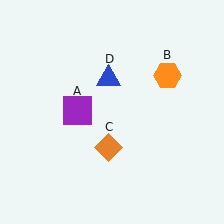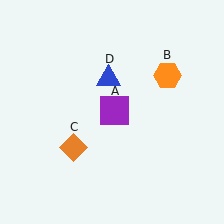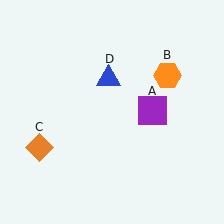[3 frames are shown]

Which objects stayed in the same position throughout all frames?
Orange hexagon (object B) and blue triangle (object D) remained stationary.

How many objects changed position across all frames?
2 objects changed position: purple square (object A), orange diamond (object C).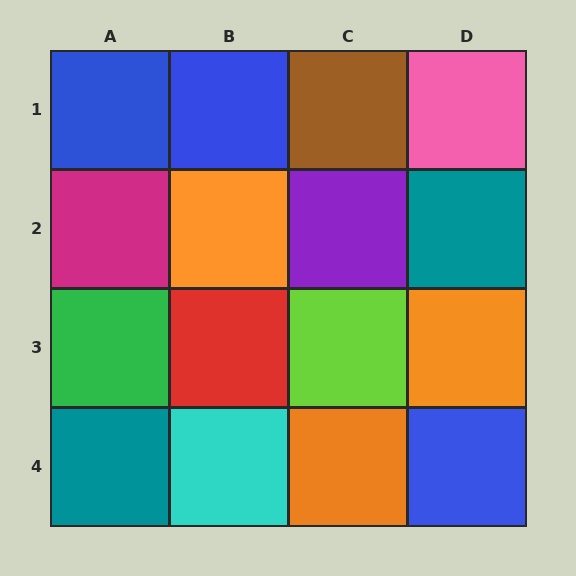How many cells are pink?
1 cell is pink.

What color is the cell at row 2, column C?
Purple.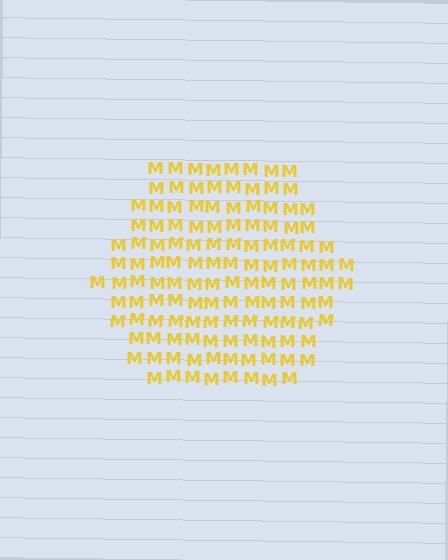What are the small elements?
The small elements are letter M's.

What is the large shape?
The large shape is a hexagon.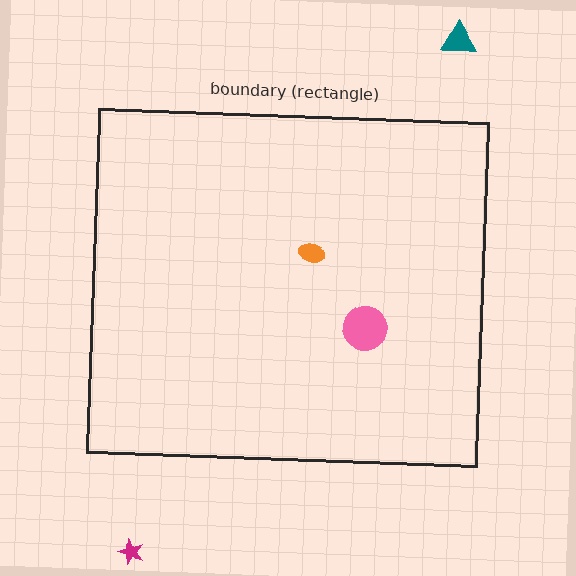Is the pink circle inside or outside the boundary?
Inside.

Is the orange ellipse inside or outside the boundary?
Inside.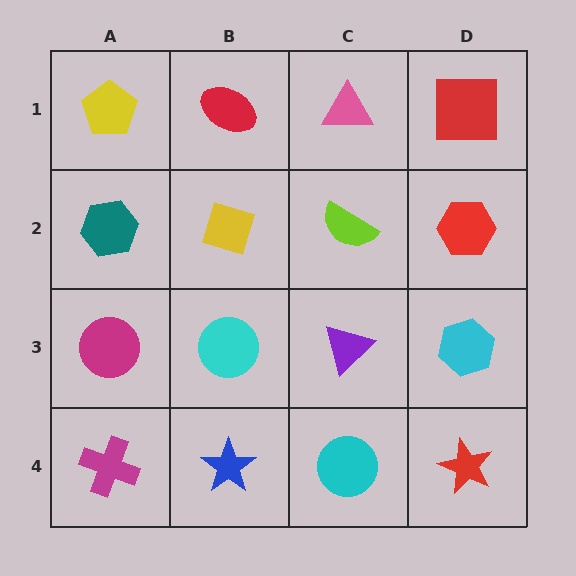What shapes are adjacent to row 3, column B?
A yellow diamond (row 2, column B), a blue star (row 4, column B), a magenta circle (row 3, column A), a purple triangle (row 3, column C).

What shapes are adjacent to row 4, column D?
A cyan hexagon (row 3, column D), a cyan circle (row 4, column C).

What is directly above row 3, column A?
A teal hexagon.